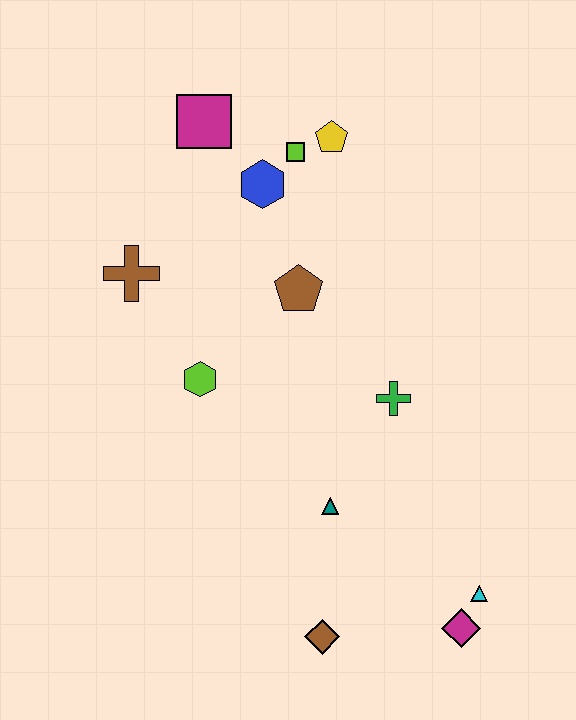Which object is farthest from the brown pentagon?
The magenta diamond is farthest from the brown pentagon.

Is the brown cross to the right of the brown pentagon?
No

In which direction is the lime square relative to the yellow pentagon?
The lime square is to the left of the yellow pentagon.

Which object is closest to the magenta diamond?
The cyan triangle is closest to the magenta diamond.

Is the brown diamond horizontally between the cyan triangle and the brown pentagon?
Yes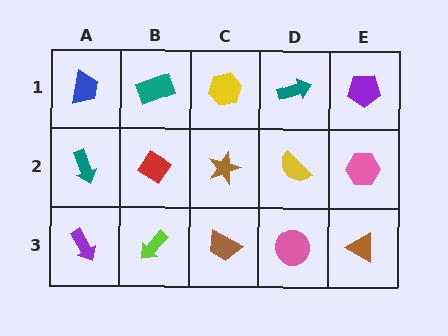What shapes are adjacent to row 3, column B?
A red diamond (row 2, column B), a purple arrow (row 3, column A), a brown trapezoid (row 3, column C).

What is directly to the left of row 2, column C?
A red diamond.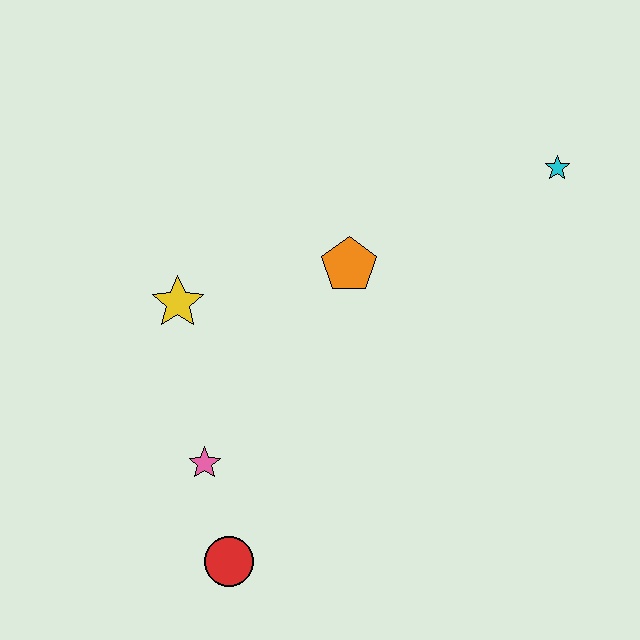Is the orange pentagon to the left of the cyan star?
Yes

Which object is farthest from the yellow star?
The cyan star is farthest from the yellow star.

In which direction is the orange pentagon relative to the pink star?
The orange pentagon is above the pink star.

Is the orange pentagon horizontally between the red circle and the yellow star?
No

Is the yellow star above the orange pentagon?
No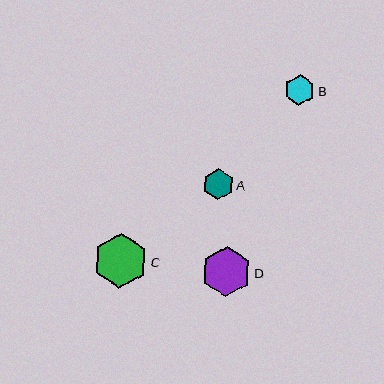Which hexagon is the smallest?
Hexagon B is the smallest with a size of approximately 30 pixels.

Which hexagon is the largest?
Hexagon C is the largest with a size of approximately 54 pixels.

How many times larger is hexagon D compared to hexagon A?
Hexagon D is approximately 1.6 times the size of hexagon A.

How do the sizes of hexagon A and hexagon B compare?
Hexagon A and hexagon B are approximately the same size.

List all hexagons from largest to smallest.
From largest to smallest: C, D, A, B.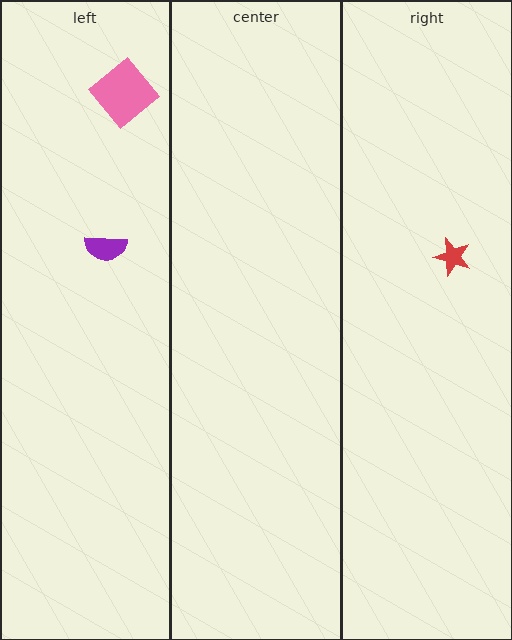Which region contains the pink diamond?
The left region.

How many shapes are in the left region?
2.